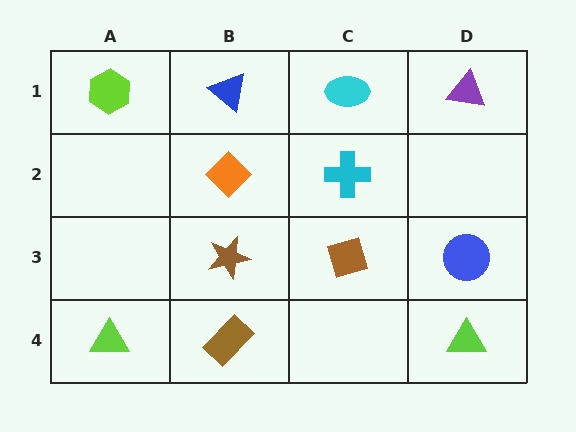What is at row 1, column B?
A blue triangle.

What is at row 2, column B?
An orange diamond.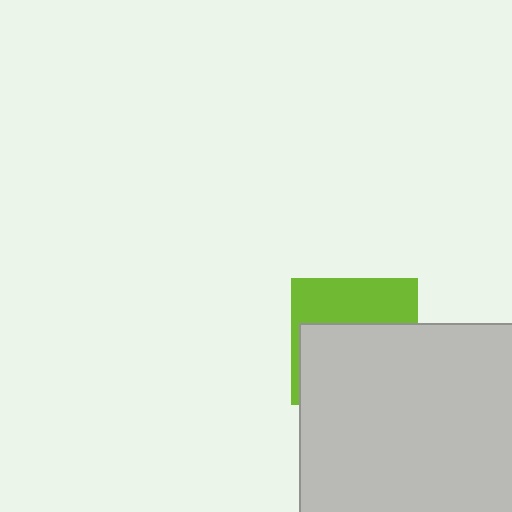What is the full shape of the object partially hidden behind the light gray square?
The partially hidden object is a lime square.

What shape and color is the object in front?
The object in front is a light gray square.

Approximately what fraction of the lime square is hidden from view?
Roughly 60% of the lime square is hidden behind the light gray square.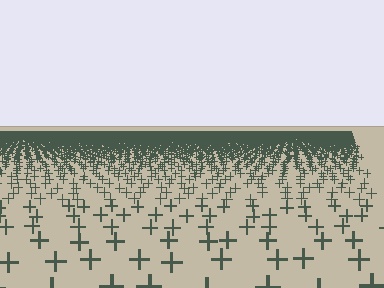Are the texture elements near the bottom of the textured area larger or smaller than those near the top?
Larger. Near the bottom, elements are closer to the viewer and appear at a bigger on-screen size.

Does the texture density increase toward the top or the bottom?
Density increases toward the top.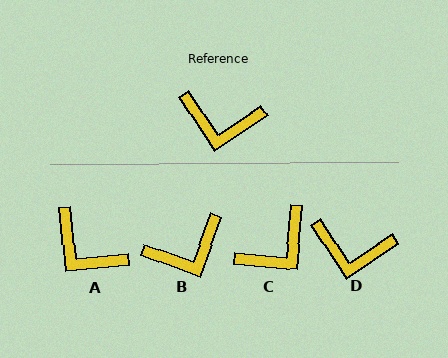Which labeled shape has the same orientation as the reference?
D.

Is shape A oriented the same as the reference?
No, it is off by about 28 degrees.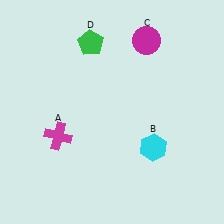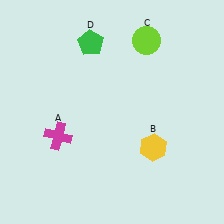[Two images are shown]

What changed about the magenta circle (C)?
In Image 1, C is magenta. In Image 2, it changed to lime.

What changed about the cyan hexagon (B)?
In Image 1, B is cyan. In Image 2, it changed to yellow.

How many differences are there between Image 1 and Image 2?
There are 2 differences between the two images.